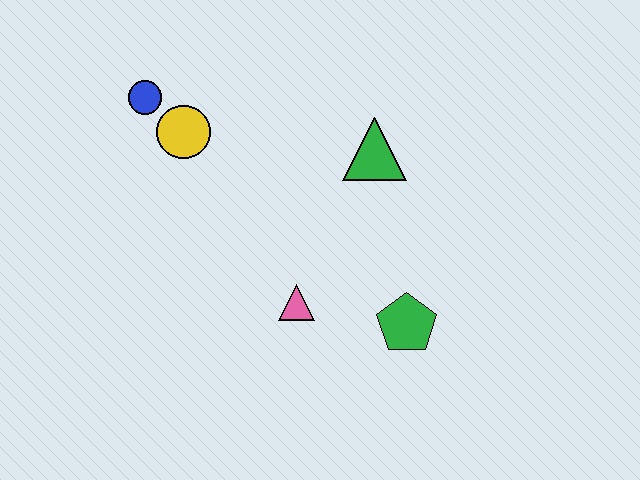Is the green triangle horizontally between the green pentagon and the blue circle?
Yes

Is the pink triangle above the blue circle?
No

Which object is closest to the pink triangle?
The green pentagon is closest to the pink triangle.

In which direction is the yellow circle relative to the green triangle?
The yellow circle is to the left of the green triangle.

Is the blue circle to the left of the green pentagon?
Yes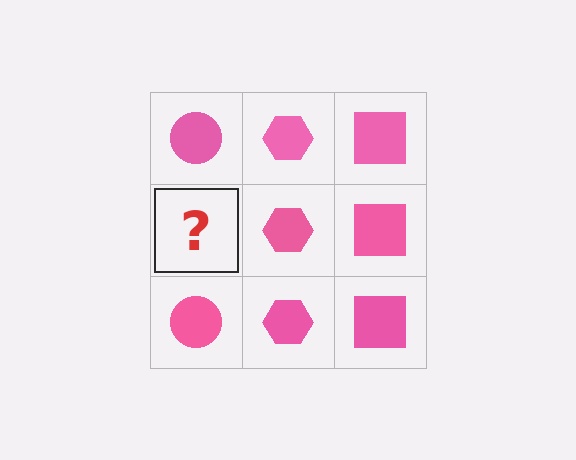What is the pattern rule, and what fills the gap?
The rule is that each column has a consistent shape. The gap should be filled with a pink circle.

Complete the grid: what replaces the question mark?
The question mark should be replaced with a pink circle.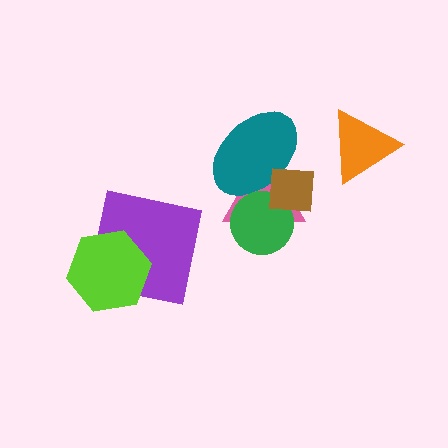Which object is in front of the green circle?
The brown square is in front of the green circle.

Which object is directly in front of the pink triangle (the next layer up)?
The teal ellipse is directly in front of the pink triangle.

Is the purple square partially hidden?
Yes, it is partially covered by another shape.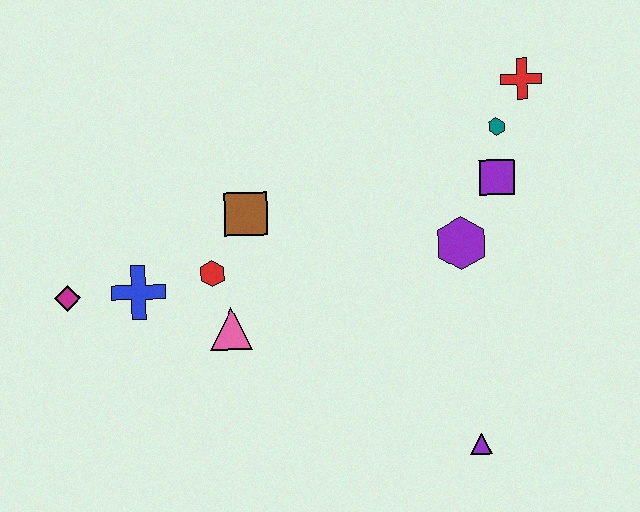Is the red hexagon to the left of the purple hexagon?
Yes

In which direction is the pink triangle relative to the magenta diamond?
The pink triangle is to the right of the magenta diamond.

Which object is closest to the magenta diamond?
The blue cross is closest to the magenta diamond.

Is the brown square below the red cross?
Yes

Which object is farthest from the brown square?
The purple triangle is farthest from the brown square.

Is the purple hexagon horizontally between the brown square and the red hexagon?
No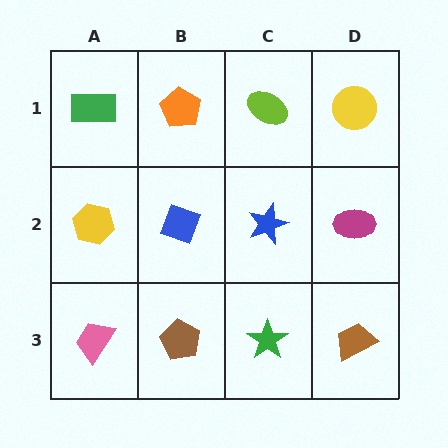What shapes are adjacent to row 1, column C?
A blue star (row 2, column C), an orange pentagon (row 1, column B), a yellow circle (row 1, column D).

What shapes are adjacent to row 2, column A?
A green rectangle (row 1, column A), a pink trapezoid (row 3, column A), a blue diamond (row 2, column B).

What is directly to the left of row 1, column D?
A lime ellipse.